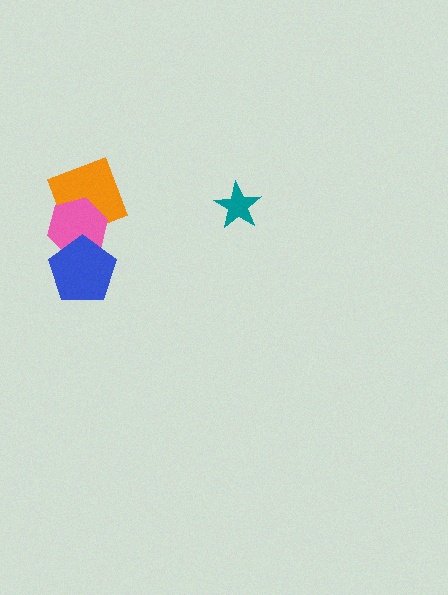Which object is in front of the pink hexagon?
The blue pentagon is in front of the pink hexagon.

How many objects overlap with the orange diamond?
1 object overlaps with the orange diamond.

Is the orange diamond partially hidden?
Yes, it is partially covered by another shape.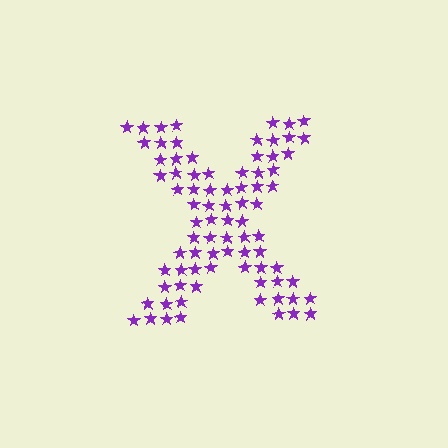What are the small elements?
The small elements are stars.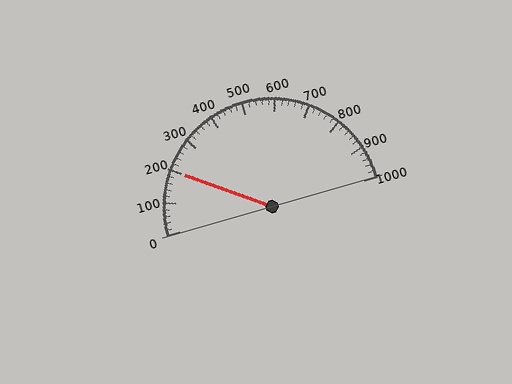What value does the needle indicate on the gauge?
The needle indicates approximately 200.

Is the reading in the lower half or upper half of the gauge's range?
The reading is in the lower half of the range (0 to 1000).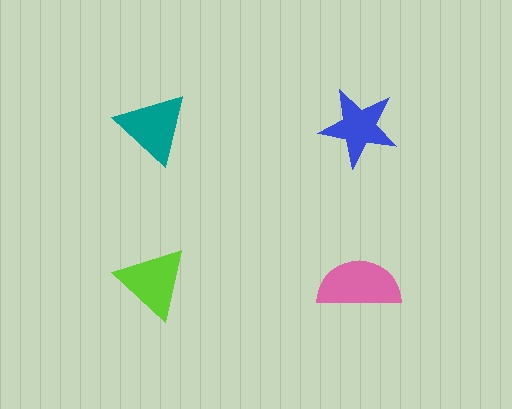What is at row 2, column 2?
A pink semicircle.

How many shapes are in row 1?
2 shapes.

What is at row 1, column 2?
A blue star.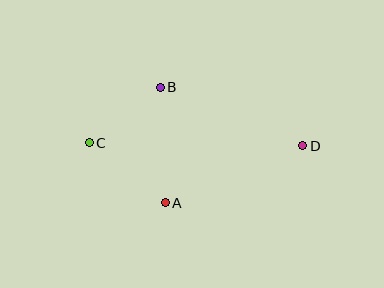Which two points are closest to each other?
Points B and C are closest to each other.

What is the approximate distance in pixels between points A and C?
The distance between A and C is approximately 96 pixels.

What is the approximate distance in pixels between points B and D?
The distance between B and D is approximately 154 pixels.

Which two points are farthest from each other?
Points C and D are farthest from each other.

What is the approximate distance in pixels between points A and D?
The distance between A and D is approximately 149 pixels.